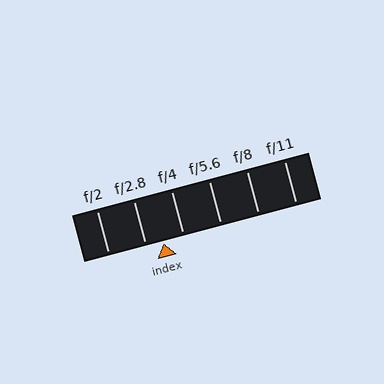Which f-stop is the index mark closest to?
The index mark is closest to f/2.8.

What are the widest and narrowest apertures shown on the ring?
The widest aperture shown is f/2 and the narrowest is f/11.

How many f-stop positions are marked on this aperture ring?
There are 6 f-stop positions marked.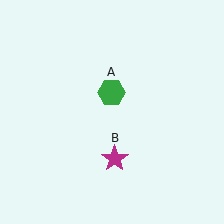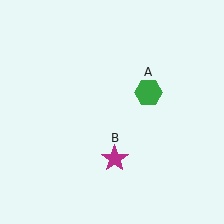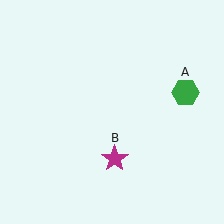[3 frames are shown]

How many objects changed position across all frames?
1 object changed position: green hexagon (object A).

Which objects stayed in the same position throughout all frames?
Magenta star (object B) remained stationary.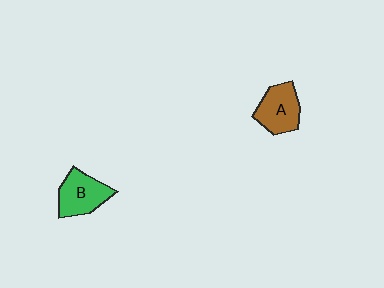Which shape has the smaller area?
Shape A (brown).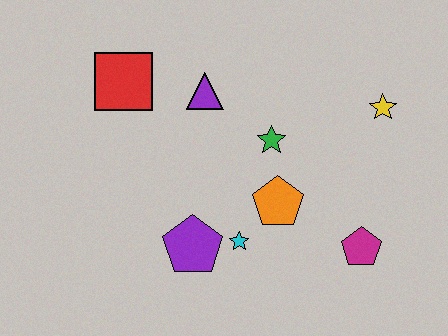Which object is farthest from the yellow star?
The red square is farthest from the yellow star.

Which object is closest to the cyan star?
The purple pentagon is closest to the cyan star.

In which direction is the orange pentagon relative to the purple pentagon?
The orange pentagon is to the right of the purple pentagon.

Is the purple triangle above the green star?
Yes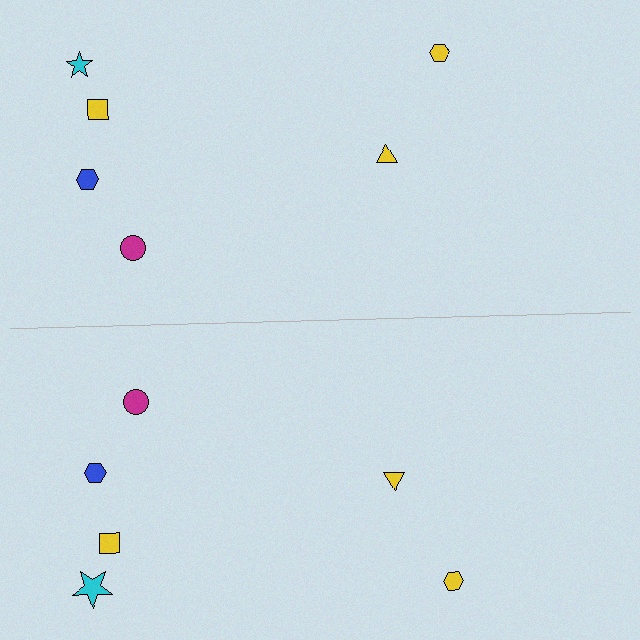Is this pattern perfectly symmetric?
No, the pattern is not perfectly symmetric. The cyan star on the bottom side has a different size than its mirror counterpart.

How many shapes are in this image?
There are 12 shapes in this image.